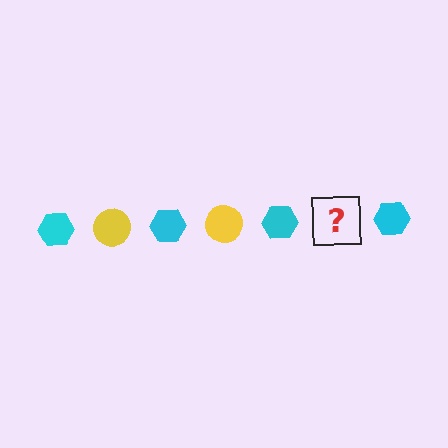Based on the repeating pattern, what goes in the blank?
The blank should be a yellow circle.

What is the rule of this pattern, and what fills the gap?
The rule is that the pattern alternates between cyan hexagon and yellow circle. The gap should be filled with a yellow circle.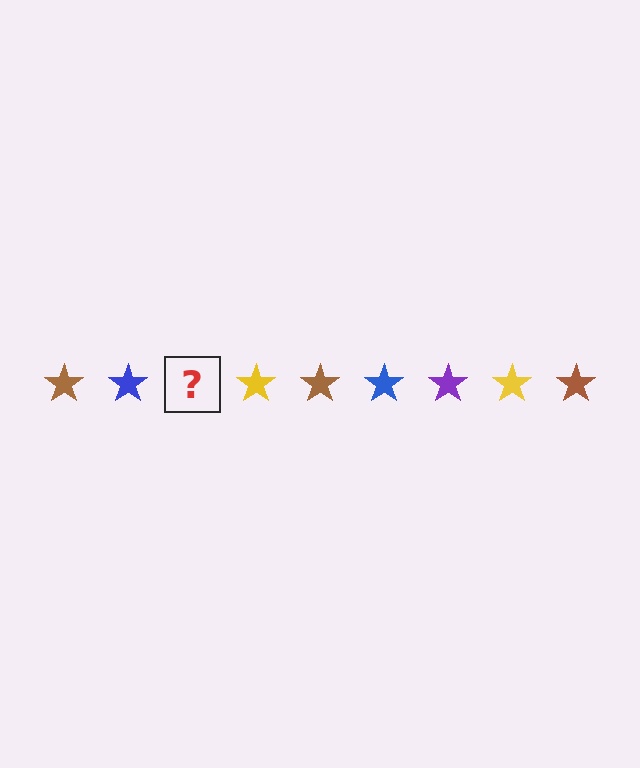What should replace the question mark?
The question mark should be replaced with a purple star.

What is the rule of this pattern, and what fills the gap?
The rule is that the pattern cycles through brown, blue, purple, yellow stars. The gap should be filled with a purple star.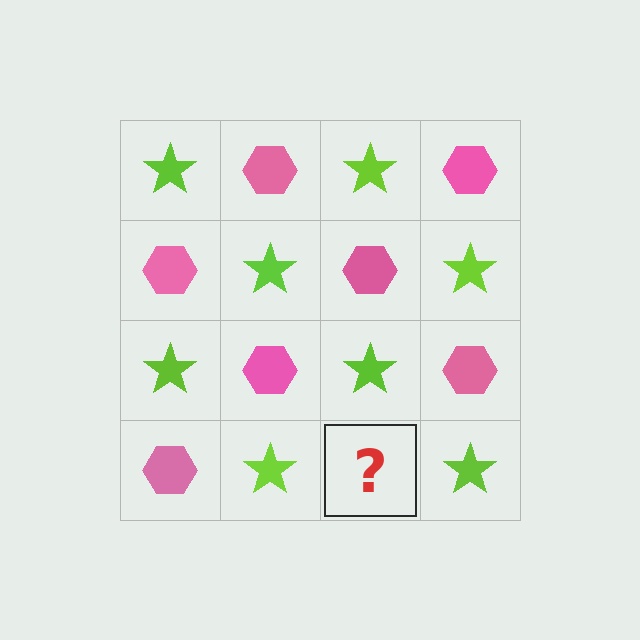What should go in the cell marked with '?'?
The missing cell should contain a pink hexagon.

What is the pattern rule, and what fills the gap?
The rule is that it alternates lime star and pink hexagon in a checkerboard pattern. The gap should be filled with a pink hexagon.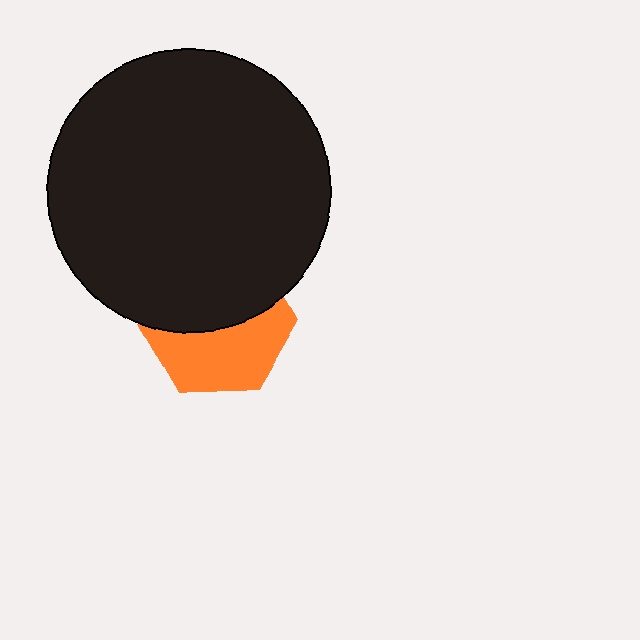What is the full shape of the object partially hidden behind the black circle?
The partially hidden object is an orange hexagon.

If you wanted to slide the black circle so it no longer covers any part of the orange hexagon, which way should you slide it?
Slide it up — that is the most direct way to separate the two shapes.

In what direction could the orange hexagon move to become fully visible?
The orange hexagon could move down. That would shift it out from behind the black circle entirely.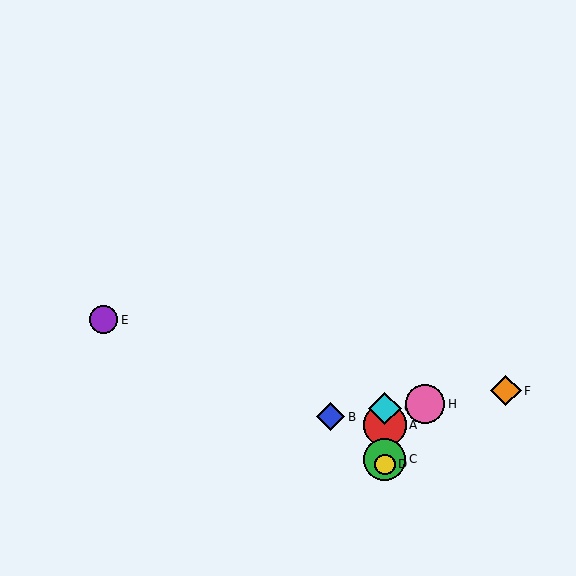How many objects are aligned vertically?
4 objects (A, C, D, G) are aligned vertically.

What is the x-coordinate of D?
Object D is at x≈385.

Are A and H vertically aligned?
No, A is at x≈385 and H is at x≈425.